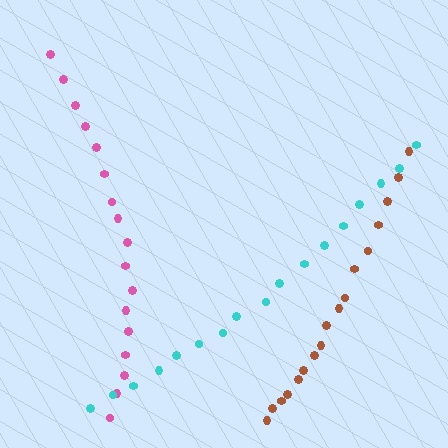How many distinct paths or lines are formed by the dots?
There are 3 distinct paths.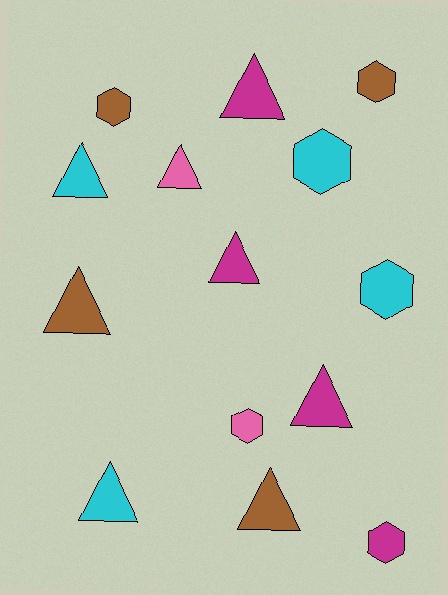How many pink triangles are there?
There is 1 pink triangle.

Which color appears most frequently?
Magenta, with 4 objects.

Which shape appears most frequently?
Triangle, with 8 objects.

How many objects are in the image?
There are 14 objects.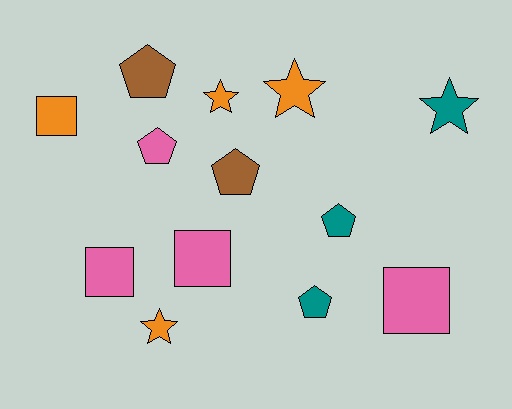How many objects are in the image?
There are 13 objects.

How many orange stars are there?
There are 3 orange stars.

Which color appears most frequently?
Pink, with 4 objects.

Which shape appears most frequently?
Pentagon, with 5 objects.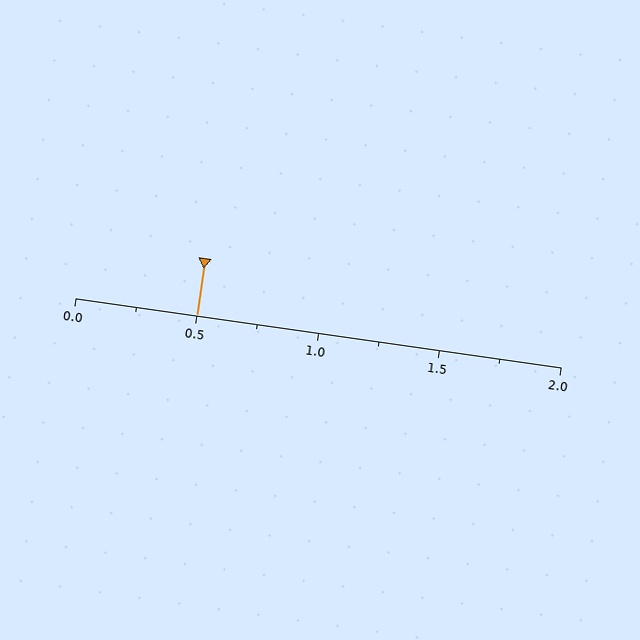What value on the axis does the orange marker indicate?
The marker indicates approximately 0.5.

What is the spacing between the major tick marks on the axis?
The major ticks are spaced 0.5 apart.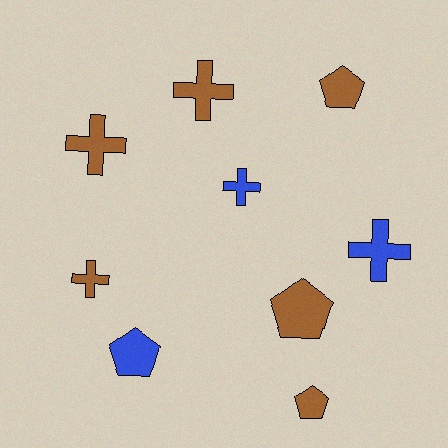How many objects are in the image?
There are 9 objects.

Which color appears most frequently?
Brown, with 6 objects.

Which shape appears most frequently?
Cross, with 5 objects.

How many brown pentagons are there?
There are 3 brown pentagons.